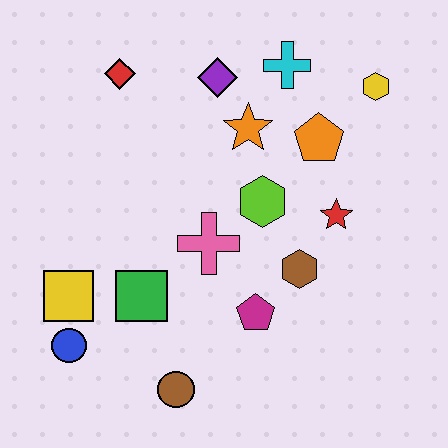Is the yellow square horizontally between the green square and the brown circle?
No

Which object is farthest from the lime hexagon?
The blue circle is farthest from the lime hexagon.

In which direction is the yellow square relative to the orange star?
The yellow square is to the left of the orange star.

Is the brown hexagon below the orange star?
Yes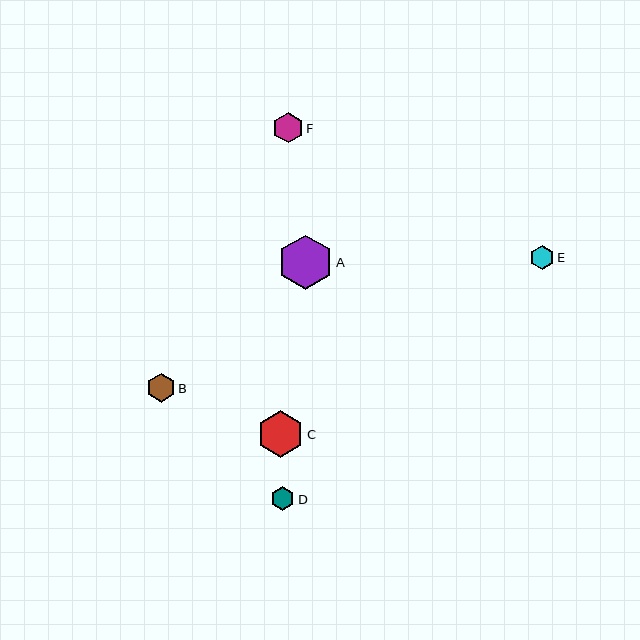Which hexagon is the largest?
Hexagon A is the largest with a size of approximately 54 pixels.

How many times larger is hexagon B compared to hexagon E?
Hexagon B is approximately 1.2 times the size of hexagon E.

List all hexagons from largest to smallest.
From largest to smallest: A, C, F, B, E, D.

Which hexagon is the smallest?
Hexagon D is the smallest with a size of approximately 24 pixels.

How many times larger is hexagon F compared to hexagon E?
Hexagon F is approximately 1.2 times the size of hexagon E.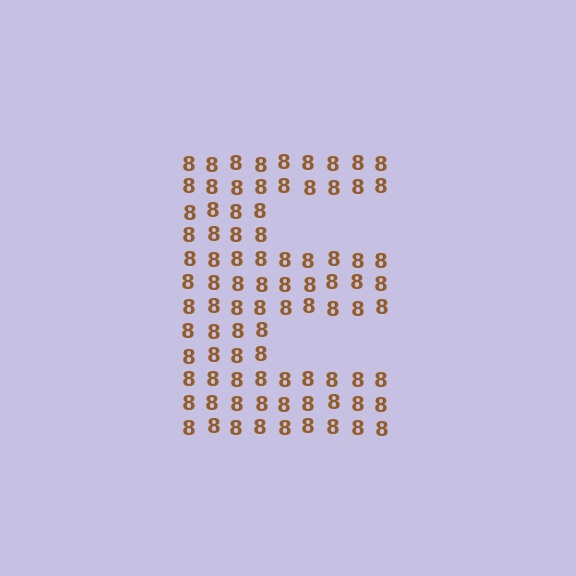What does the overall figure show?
The overall figure shows the letter E.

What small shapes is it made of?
It is made of small digit 8's.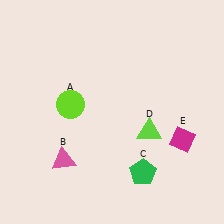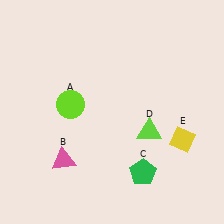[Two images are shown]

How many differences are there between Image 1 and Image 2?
There is 1 difference between the two images.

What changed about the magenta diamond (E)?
In Image 1, E is magenta. In Image 2, it changed to yellow.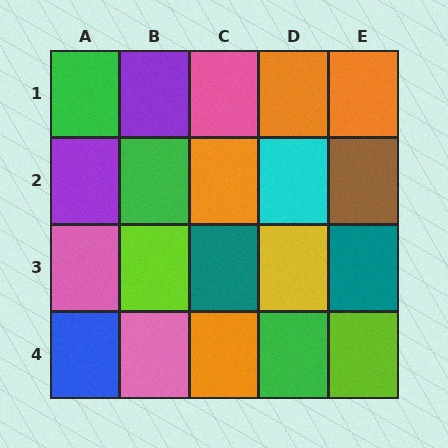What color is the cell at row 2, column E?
Brown.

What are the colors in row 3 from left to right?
Pink, lime, teal, yellow, teal.